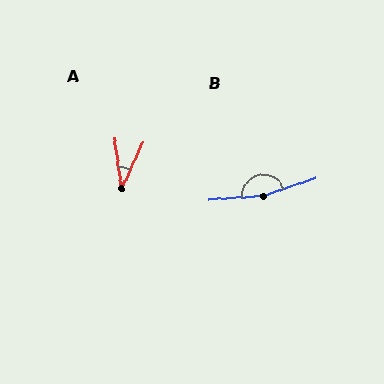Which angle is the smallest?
A, at approximately 33 degrees.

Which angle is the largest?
B, at approximately 165 degrees.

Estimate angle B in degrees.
Approximately 165 degrees.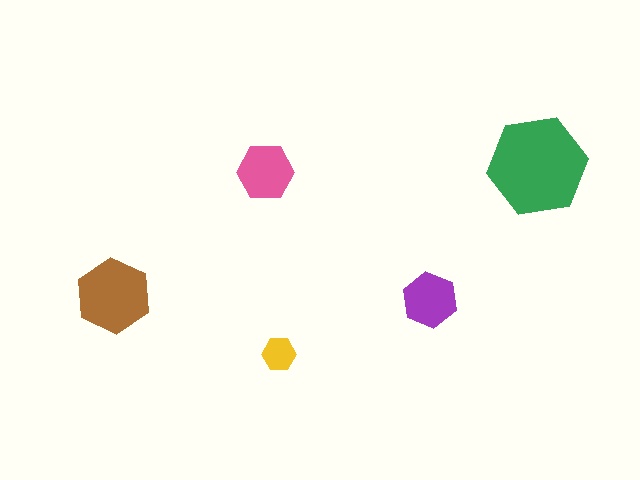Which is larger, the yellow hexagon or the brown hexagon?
The brown one.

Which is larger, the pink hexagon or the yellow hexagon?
The pink one.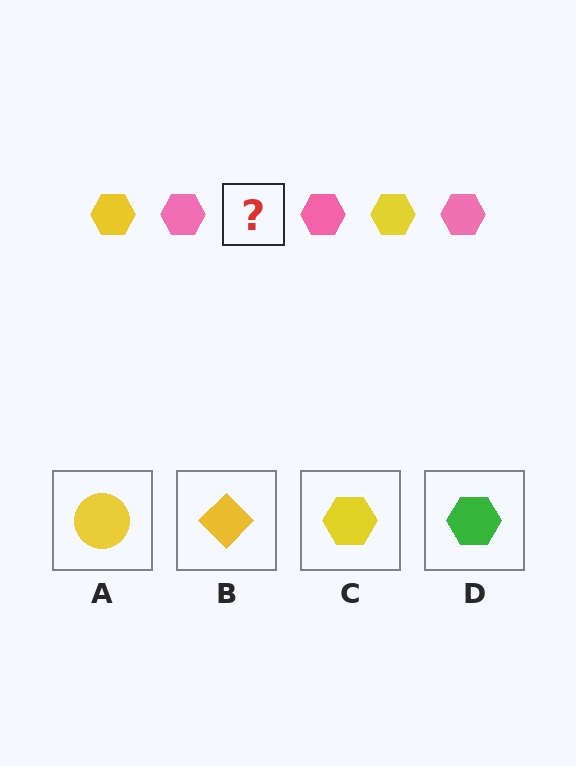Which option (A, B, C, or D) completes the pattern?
C.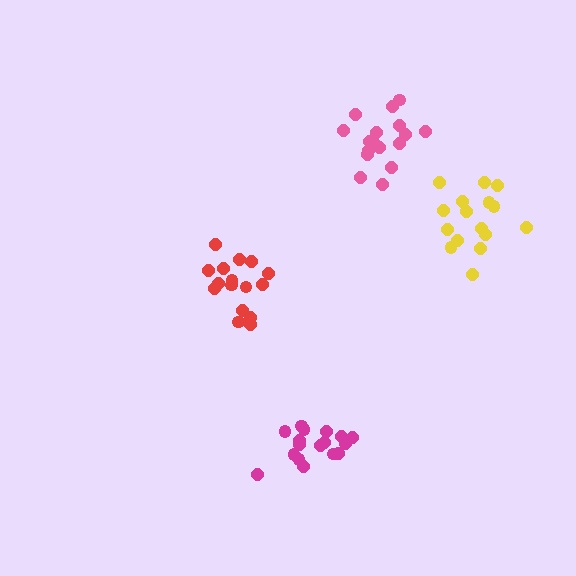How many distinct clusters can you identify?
There are 4 distinct clusters.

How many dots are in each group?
Group 1: 16 dots, Group 2: 17 dots, Group 3: 16 dots, Group 4: 17 dots (66 total).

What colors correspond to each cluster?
The clusters are colored: red, pink, yellow, magenta.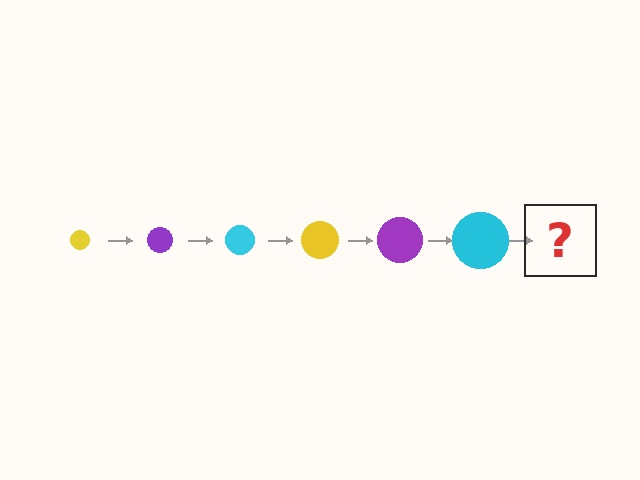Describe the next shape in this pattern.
It should be a yellow circle, larger than the previous one.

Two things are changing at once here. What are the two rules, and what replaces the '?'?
The two rules are that the circle grows larger each step and the color cycles through yellow, purple, and cyan. The '?' should be a yellow circle, larger than the previous one.